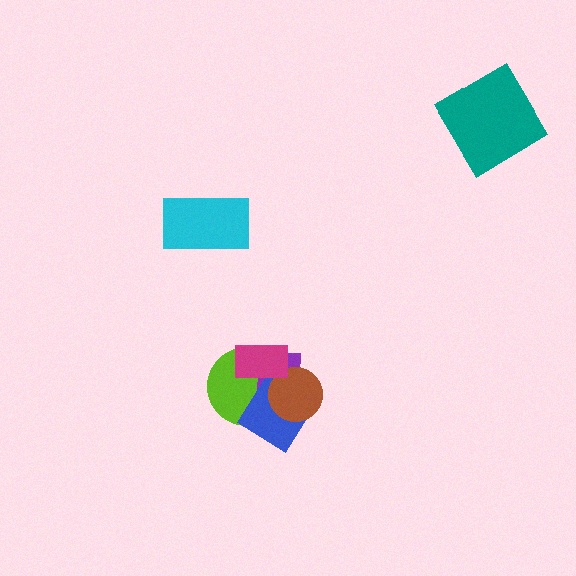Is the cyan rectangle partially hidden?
No, no other shape covers it.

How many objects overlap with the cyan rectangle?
0 objects overlap with the cyan rectangle.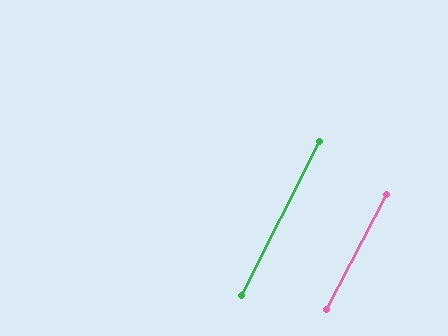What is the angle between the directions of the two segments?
Approximately 1 degree.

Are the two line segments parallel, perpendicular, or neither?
Parallel — their directions differ by only 0.8°.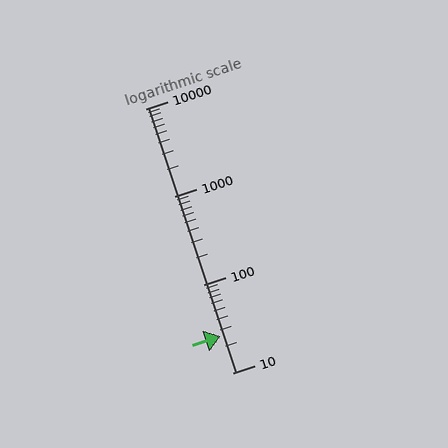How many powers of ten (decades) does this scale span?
The scale spans 3 decades, from 10 to 10000.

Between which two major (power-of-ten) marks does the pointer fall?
The pointer is between 10 and 100.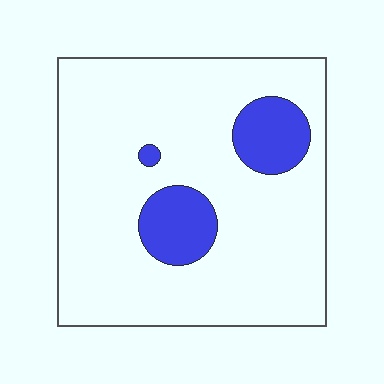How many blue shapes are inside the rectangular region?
3.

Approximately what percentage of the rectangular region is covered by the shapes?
Approximately 15%.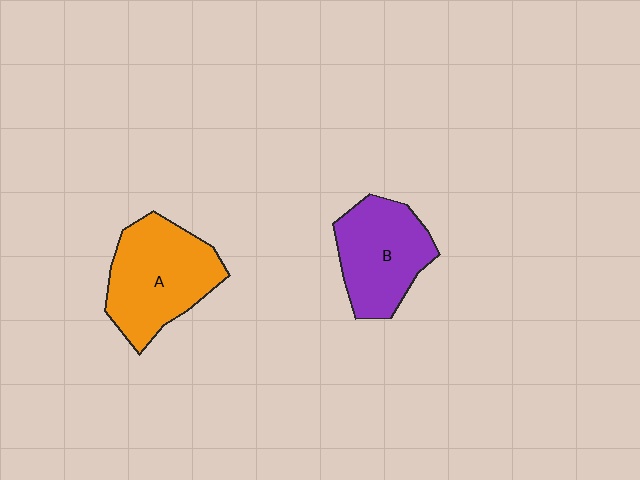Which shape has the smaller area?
Shape B (purple).